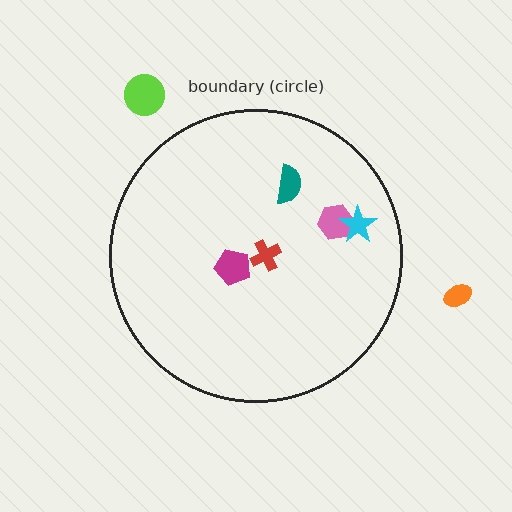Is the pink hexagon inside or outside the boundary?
Inside.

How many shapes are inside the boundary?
5 inside, 2 outside.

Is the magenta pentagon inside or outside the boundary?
Inside.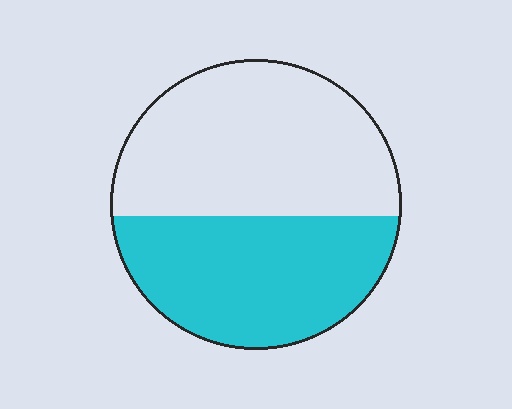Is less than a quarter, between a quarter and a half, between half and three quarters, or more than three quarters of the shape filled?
Between a quarter and a half.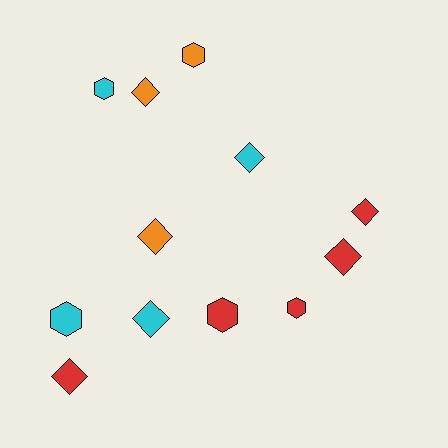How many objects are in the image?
There are 12 objects.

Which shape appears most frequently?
Diamond, with 7 objects.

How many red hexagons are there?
There are 2 red hexagons.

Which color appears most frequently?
Red, with 5 objects.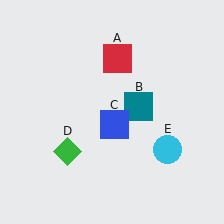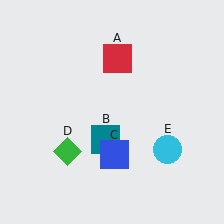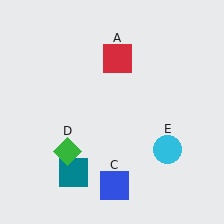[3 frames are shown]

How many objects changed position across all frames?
2 objects changed position: teal square (object B), blue square (object C).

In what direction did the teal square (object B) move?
The teal square (object B) moved down and to the left.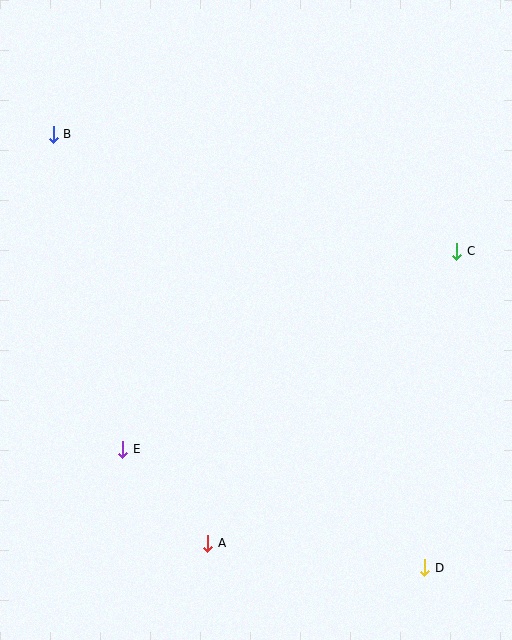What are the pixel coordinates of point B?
Point B is at (53, 134).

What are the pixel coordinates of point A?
Point A is at (208, 543).